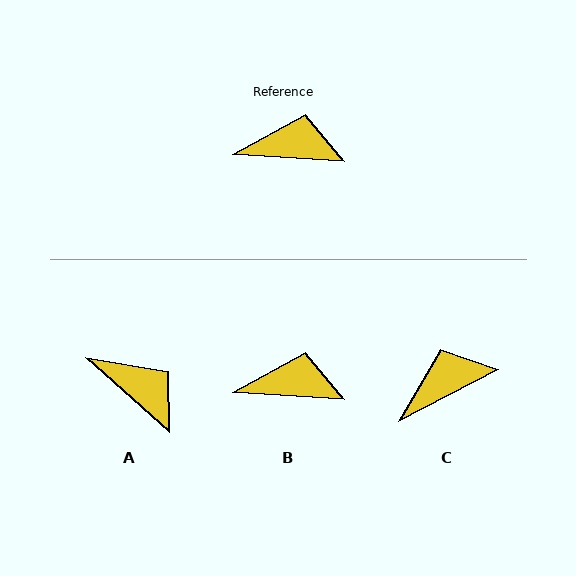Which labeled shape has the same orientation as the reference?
B.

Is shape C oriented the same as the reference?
No, it is off by about 31 degrees.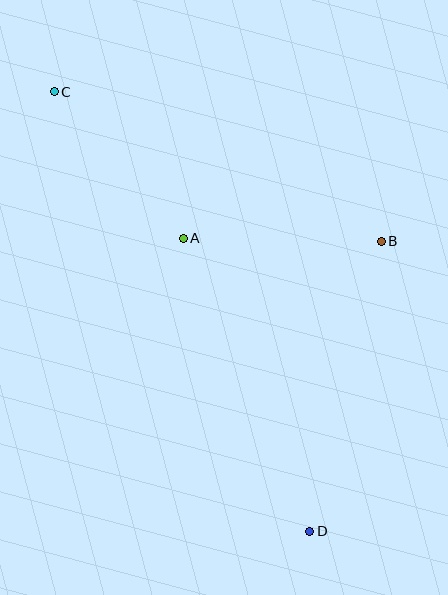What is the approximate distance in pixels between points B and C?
The distance between B and C is approximately 360 pixels.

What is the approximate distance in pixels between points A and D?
The distance between A and D is approximately 319 pixels.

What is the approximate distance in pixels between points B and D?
The distance between B and D is approximately 299 pixels.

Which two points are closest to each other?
Points A and C are closest to each other.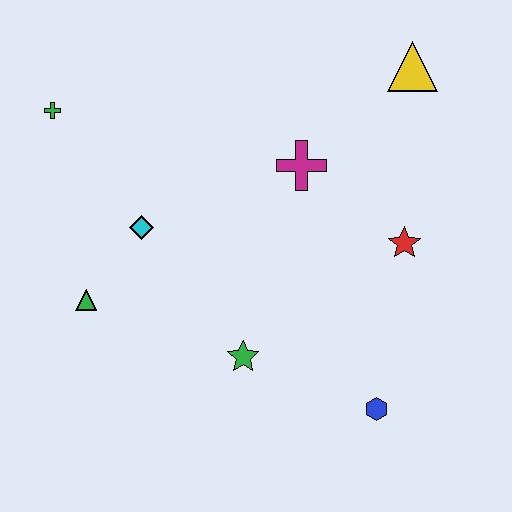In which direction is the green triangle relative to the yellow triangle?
The green triangle is to the left of the yellow triangle.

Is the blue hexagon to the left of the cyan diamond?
No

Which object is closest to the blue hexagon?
The green star is closest to the blue hexagon.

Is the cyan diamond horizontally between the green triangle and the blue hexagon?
Yes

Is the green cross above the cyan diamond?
Yes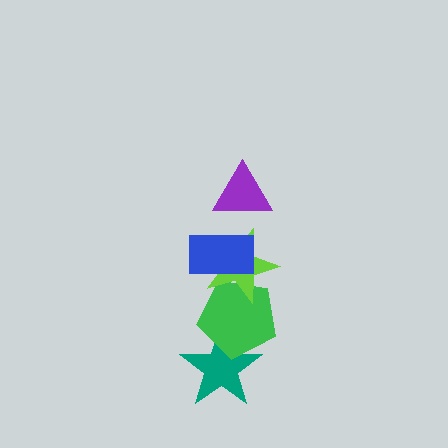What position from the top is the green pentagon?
The green pentagon is 4th from the top.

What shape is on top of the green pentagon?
The lime star is on top of the green pentagon.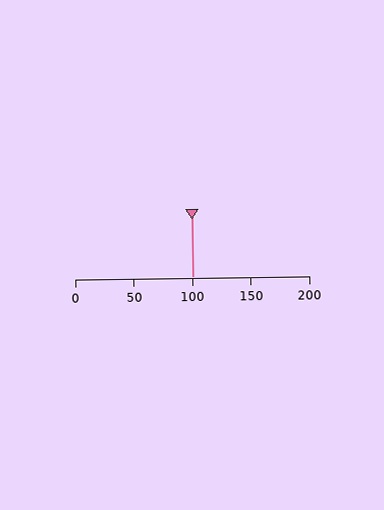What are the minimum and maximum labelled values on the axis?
The axis runs from 0 to 200.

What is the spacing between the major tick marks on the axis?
The major ticks are spaced 50 apart.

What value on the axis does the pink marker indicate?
The marker indicates approximately 100.